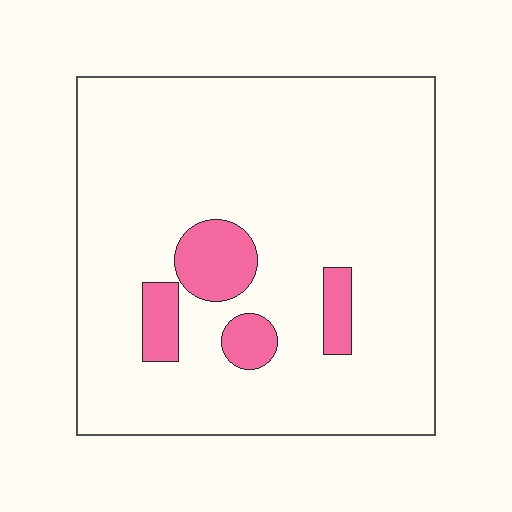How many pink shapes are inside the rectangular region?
4.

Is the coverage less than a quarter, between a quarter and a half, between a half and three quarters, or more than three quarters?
Less than a quarter.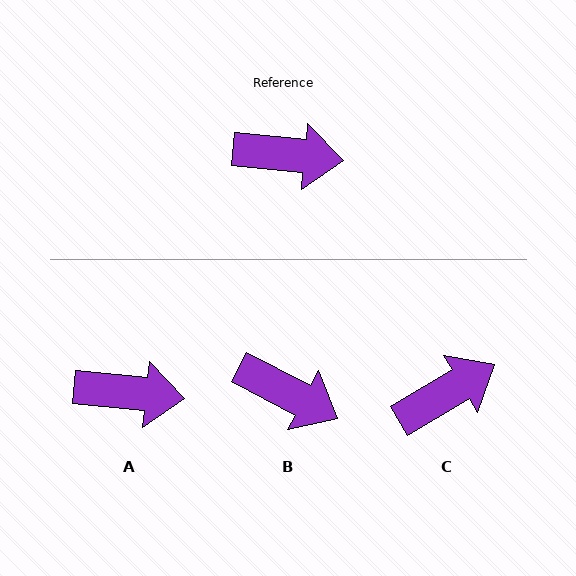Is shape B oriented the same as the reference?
No, it is off by about 22 degrees.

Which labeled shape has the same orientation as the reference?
A.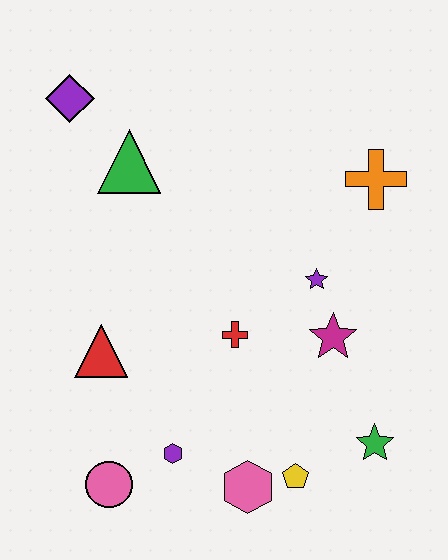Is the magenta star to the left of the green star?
Yes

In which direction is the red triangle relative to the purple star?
The red triangle is to the left of the purple star.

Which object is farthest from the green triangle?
The green star is farthest from the green triangle.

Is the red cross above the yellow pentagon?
Yes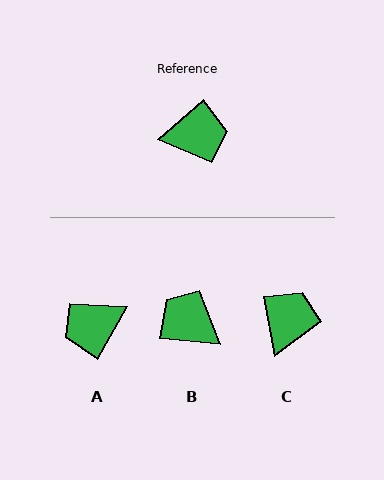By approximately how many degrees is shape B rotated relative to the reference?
Approximately 134 degrees counter-clockwise.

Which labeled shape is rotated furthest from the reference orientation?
A, about 160 degrees away.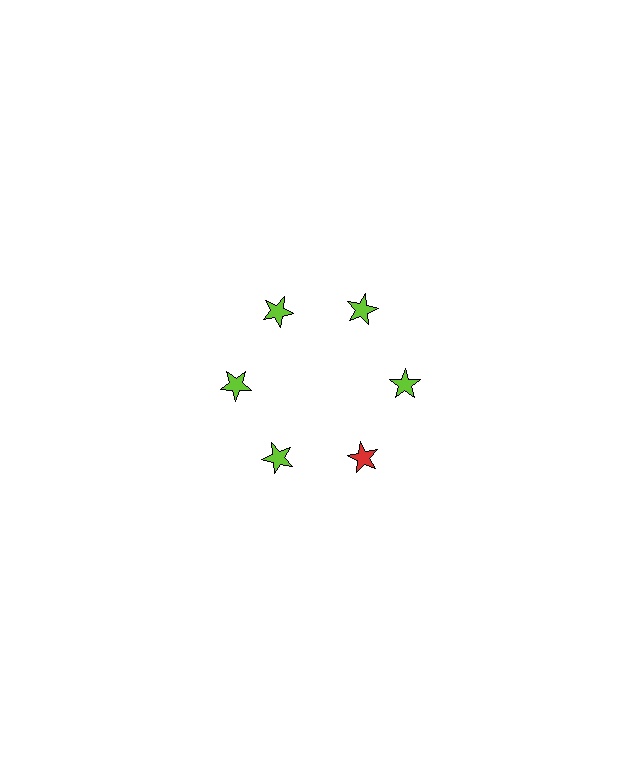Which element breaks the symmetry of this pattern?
The red star at roughly the 5 o'clock position breaks the symmetry. All other shapes are lime stars.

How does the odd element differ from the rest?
It has a different color: red instead of lime.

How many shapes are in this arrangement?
There are 6 shapes arranged in a ring pattern.